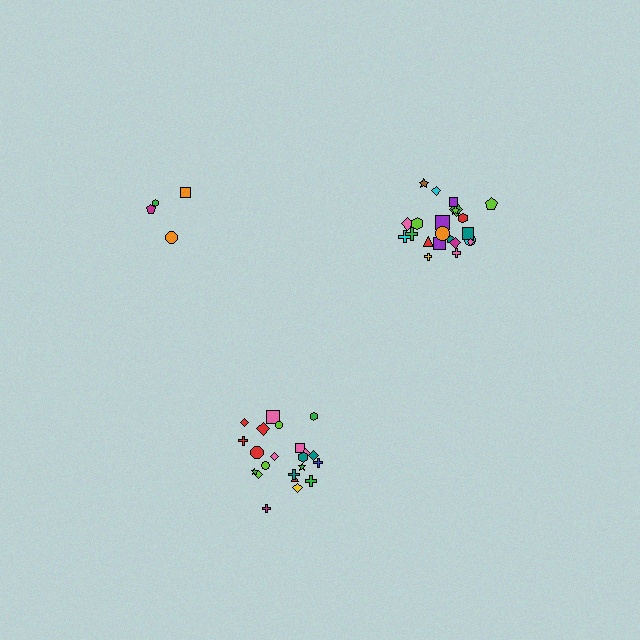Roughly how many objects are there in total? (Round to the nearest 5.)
Roughly 50 objects in total.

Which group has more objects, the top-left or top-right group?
The top-right group.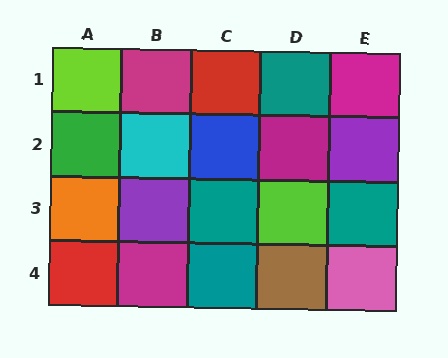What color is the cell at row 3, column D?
Lime.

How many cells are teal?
4 cells are teal.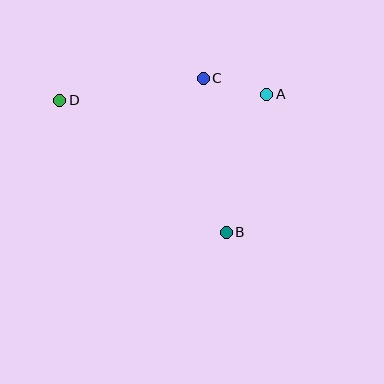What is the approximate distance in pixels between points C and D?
The distance between C and D is approximately 146 pixels.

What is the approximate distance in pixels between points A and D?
The distance between A and D is approximately 207 pixels.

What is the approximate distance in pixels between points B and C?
The distance between B and C is approximately 156 pixels.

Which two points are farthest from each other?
Points B and D are farthest from each other.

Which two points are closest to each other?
Points A and C are closest to each other.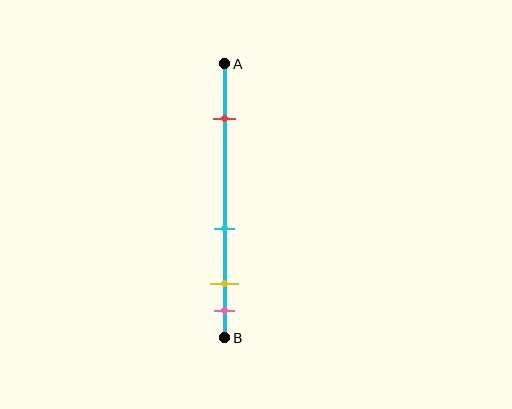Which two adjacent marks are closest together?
The yellow and pink marks are the closest adjacent pair.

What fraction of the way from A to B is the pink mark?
The pink mark is approximately 90% (0.9) of the way from A to B.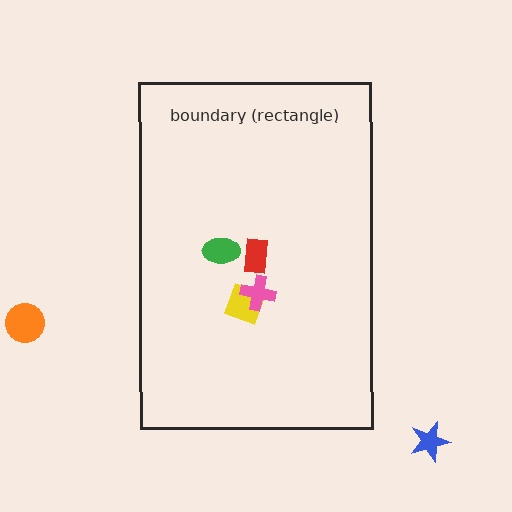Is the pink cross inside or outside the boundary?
Inside.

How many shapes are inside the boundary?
4 inside, 2 outside.